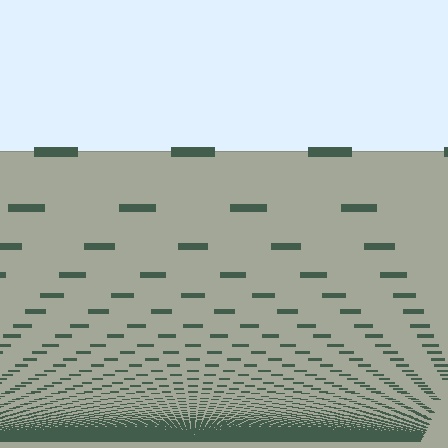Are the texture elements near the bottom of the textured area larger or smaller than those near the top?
Smaller. The gradient is inverted — elements near the bottom are smaller and denser.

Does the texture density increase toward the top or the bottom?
Density increases toward the bottom.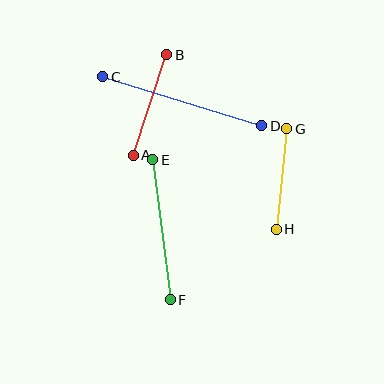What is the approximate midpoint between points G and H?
The midpoint is at approximately (281, 179) pixels.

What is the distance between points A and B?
The distance is approximately 106 pixels.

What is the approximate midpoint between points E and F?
The midpoint is at approximately (161, 230) pixels.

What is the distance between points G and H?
The distance is approximately 101 pixels.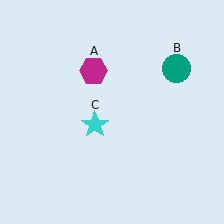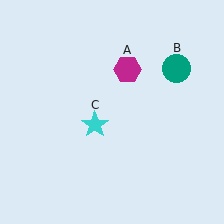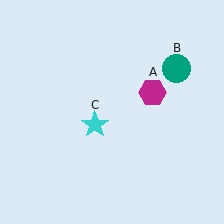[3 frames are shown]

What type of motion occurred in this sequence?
The magenta hexagon (object A) rotated clockwise around the center of the scene.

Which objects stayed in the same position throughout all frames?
Teal circle (object B) and cyan star (object C) remained stationary.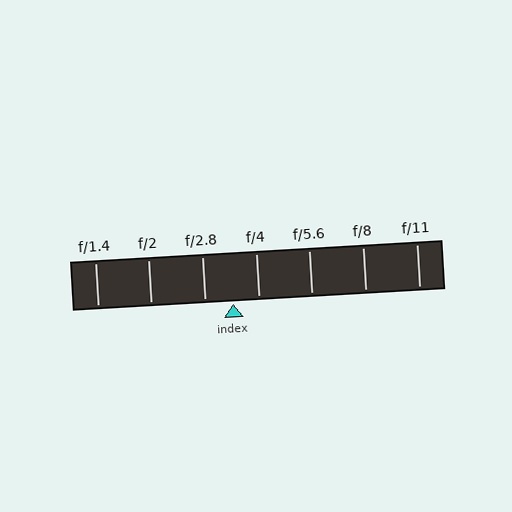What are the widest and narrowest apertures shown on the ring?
The widest aperture shown is f/1.4 and the narrowest is f/11.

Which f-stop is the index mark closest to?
The index mark is closest to f/4.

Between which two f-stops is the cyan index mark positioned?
The index mark is between f/2.8 and f/4.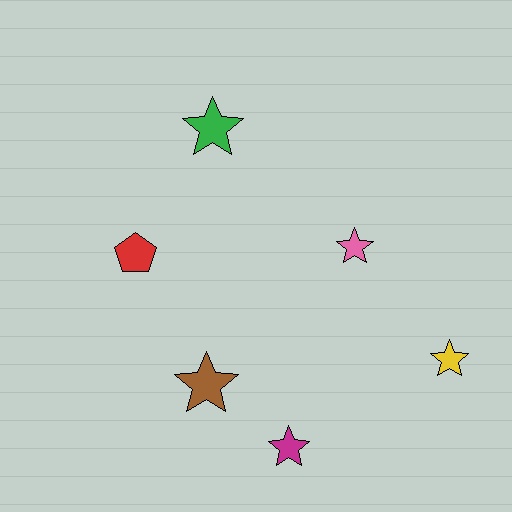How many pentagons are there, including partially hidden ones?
There is 1 pentagon.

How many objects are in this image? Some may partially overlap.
There are 6 objects.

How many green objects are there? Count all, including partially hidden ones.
There is 1 green object.